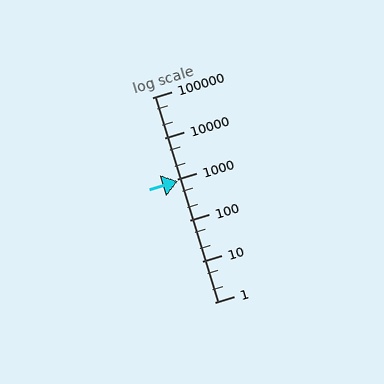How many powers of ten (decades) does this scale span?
The scale spans 5 decades, from 1 to 100000.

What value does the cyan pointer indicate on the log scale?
The pointer indicates approximately 880.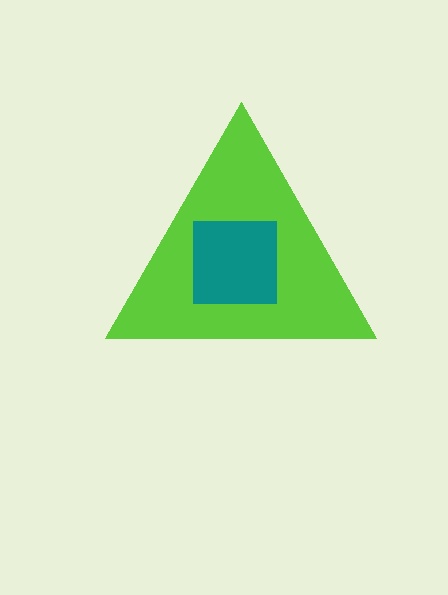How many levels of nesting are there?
2.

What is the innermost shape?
The teal square.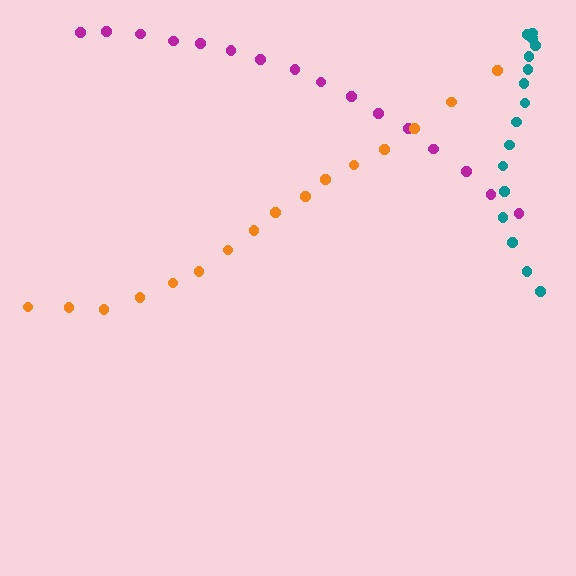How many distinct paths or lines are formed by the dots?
There are 3 distinct paths.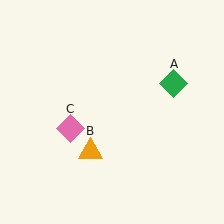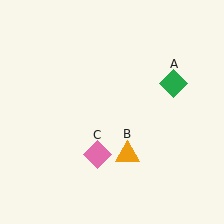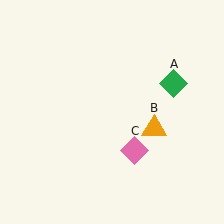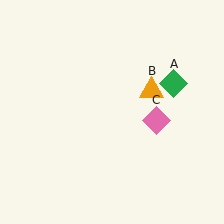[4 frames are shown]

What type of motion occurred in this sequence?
The orange triangle (object B), pink diamond (object C) rotated counterclockwise around the center of the scene.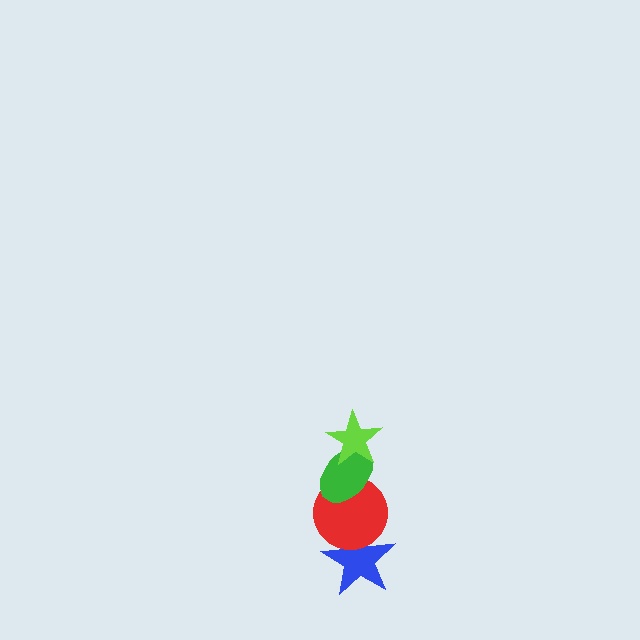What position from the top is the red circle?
The red circle is 3rd from the top.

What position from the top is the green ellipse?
The green ellipse is 2nd from the top.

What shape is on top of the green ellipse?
The lime star is on top of the green ellipse.